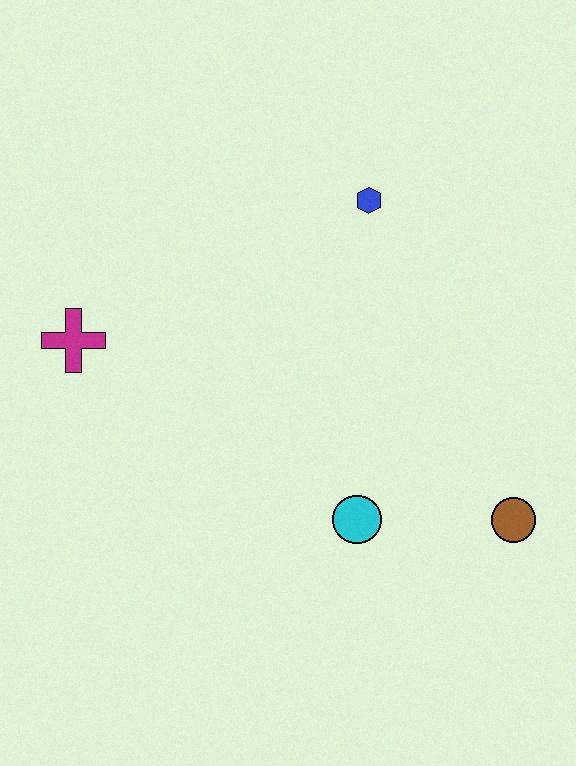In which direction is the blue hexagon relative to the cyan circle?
The blue hexagon is above the cyan circle.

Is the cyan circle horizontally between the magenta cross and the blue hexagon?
Yes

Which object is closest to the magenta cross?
The blue hexagon is closest to the magenta cross.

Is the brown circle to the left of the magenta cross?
No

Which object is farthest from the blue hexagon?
The brown circle is farthest from the blue hexagon.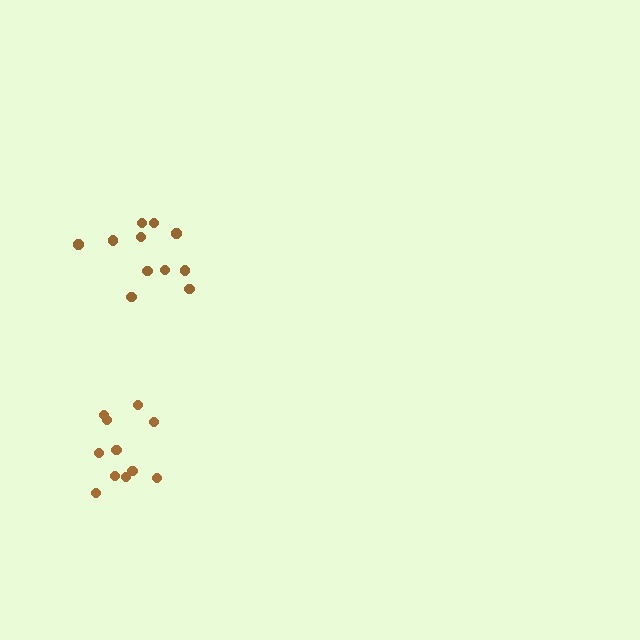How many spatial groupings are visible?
There are 2 spatial groupings.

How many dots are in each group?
Group 1: 11 dots, Group 2: 11 dots (22 total).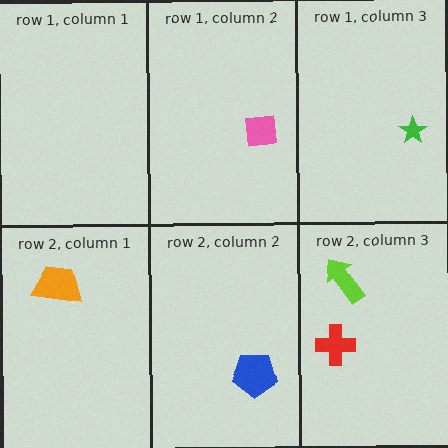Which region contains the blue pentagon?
The row 2, column 2 region.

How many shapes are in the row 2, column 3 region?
2.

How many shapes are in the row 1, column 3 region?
1.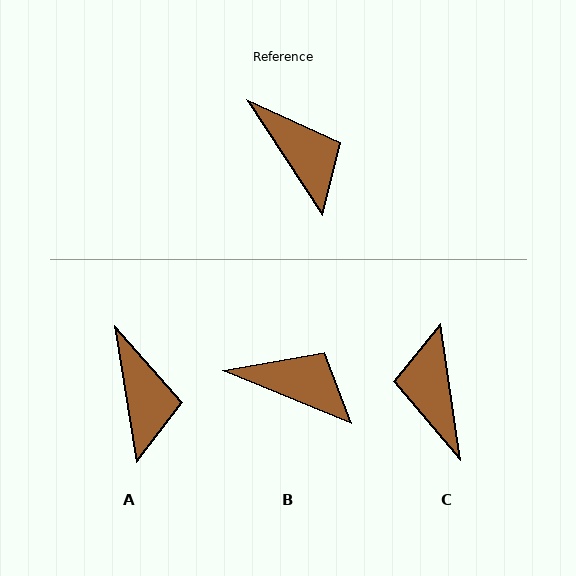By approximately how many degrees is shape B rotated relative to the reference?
Approximately 34 degrees counter-clockwise.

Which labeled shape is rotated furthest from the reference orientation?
C, about 155 degrees away.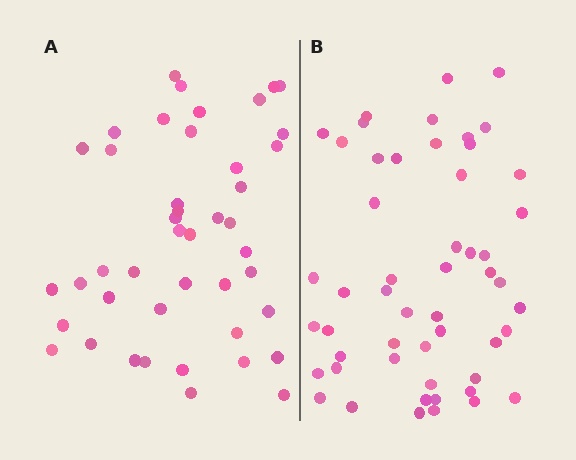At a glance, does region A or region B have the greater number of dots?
Region B (the right region) has more dots.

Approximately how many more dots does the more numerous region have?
Region B has roughly 8 or so more dots than region A.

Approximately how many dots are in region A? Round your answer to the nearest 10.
About 40 dots. (The exact count is 44, which rounds to 40.)